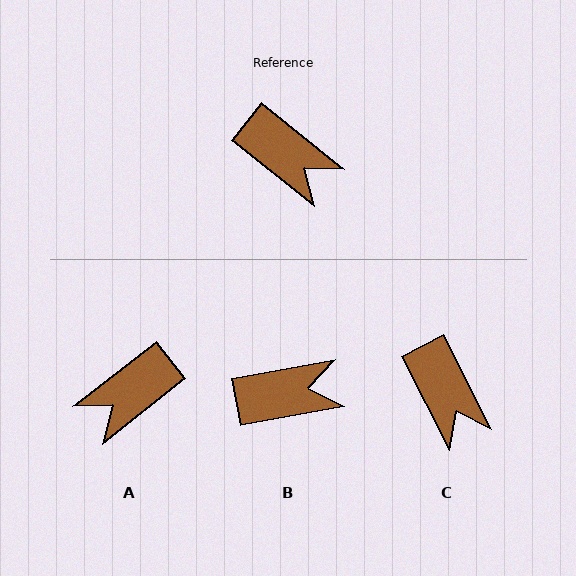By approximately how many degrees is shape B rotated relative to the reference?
Approximately 49 degrees counter-clockwise.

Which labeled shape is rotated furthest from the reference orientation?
A, about 103 degrees away.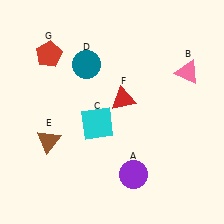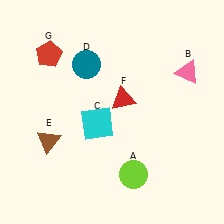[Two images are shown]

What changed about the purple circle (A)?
In Image 1, A is purple. In Image 2, it changed to lime.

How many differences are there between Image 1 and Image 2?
There is 1 difference between the two images.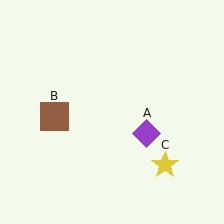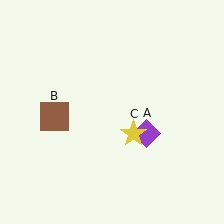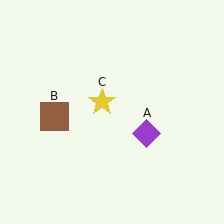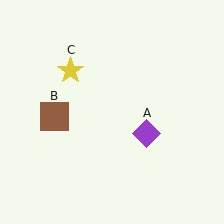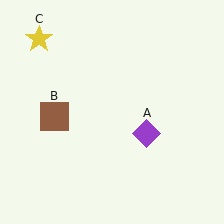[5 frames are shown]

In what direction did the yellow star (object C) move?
The yellow star (object C) moved up and to the left.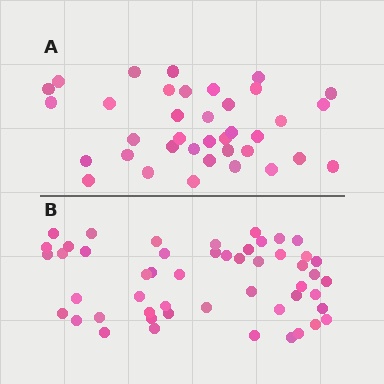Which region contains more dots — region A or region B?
Region B (the bottom region) has more dots.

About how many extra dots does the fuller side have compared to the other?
Region B has approximately 15 more dots than region A.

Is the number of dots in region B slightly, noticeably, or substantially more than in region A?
Region B has noticeably more, but not dramatically so. The ratio is roughly 1.4 to 1.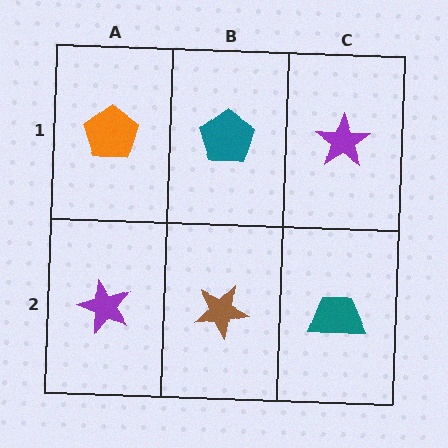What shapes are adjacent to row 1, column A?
A purple star (row 2, column A), a teal pentagon (row 1, column B).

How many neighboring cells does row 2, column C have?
2.